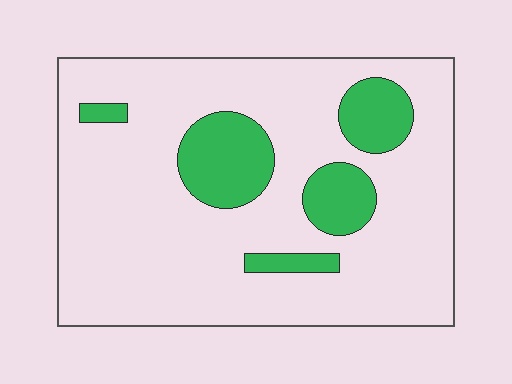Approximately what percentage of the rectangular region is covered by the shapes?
Approximately 20%.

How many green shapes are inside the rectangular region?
5.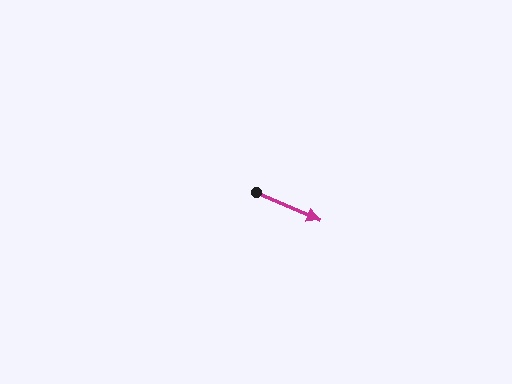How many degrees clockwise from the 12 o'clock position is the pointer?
Approximately 114 degrees.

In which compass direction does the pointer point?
Southeast.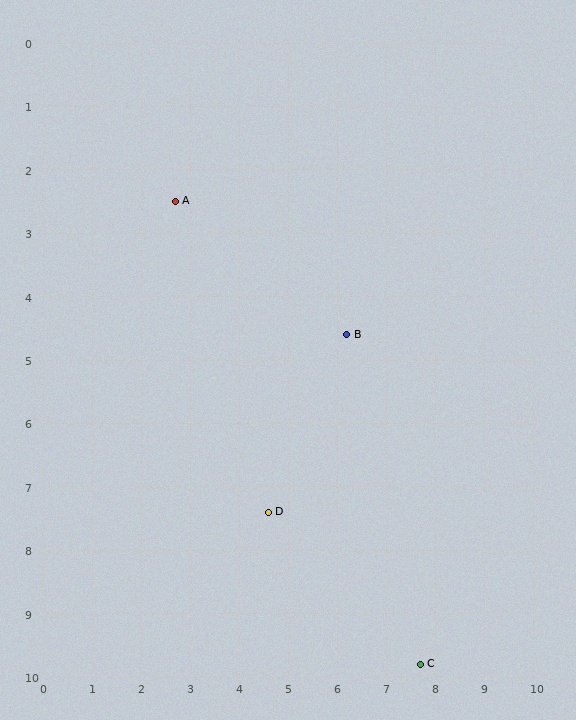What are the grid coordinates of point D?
Point D is at approximately (4.6, 7.4).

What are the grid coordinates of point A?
Point A is at approximately (2.7, 2.5).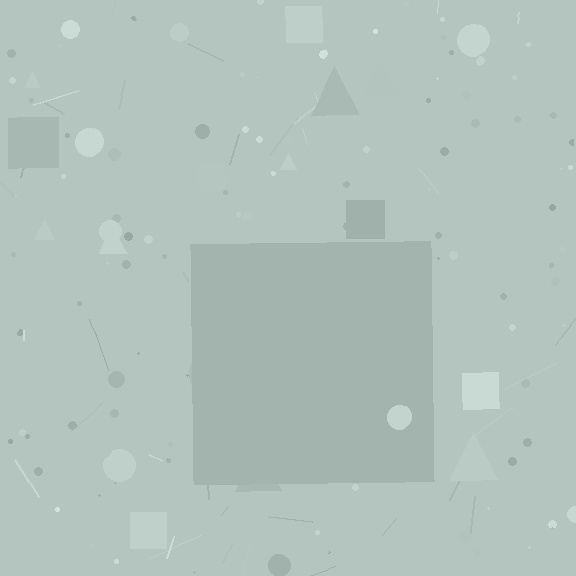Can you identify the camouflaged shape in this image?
The camouflaged shape is a square.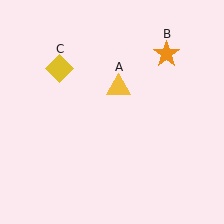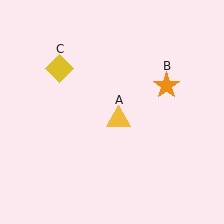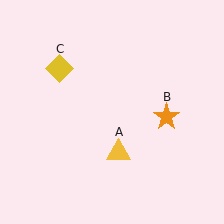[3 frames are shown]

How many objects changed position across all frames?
2 objects changed position: yellow triangle (object A), orange star (object B).